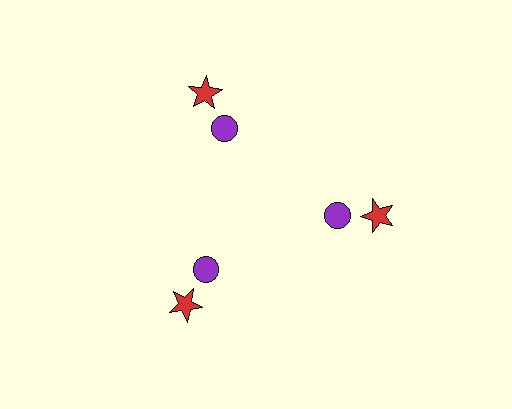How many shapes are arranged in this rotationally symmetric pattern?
There are 6 shapes, arranged in 3 groups of 2.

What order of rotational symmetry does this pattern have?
This pattern has 3-fold rotational symmetry.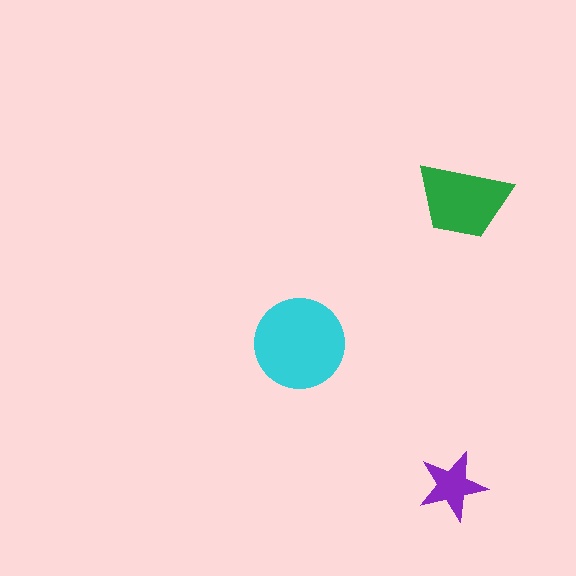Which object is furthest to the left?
The cyan circle is leftmost.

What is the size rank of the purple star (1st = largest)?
3rd.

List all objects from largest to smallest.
The cyan circle, the green trapezoid, the purple star.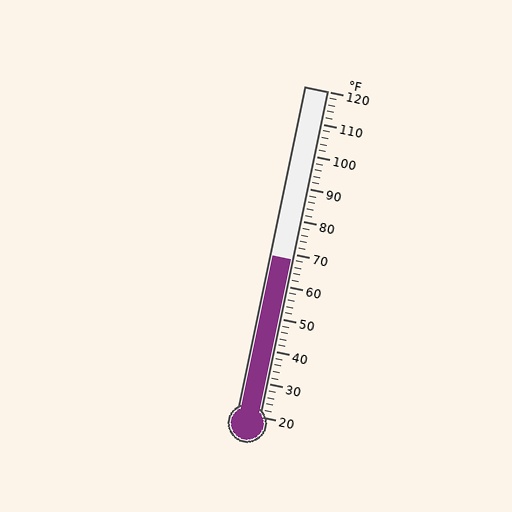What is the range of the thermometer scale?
The thermometer scale ranges from 20°F to 120°F.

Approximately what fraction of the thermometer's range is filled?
The thermometer is filled to approximately 50% of its range.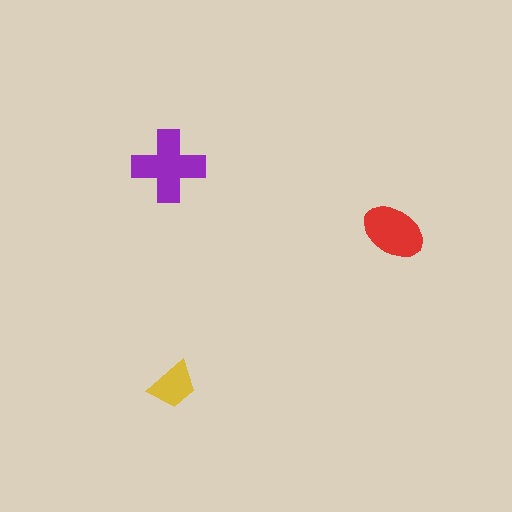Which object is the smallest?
The yellow trapezoid.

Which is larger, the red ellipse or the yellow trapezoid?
The red ellipse.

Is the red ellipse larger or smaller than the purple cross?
Smaller.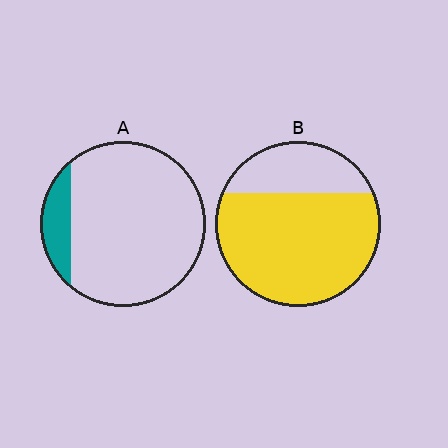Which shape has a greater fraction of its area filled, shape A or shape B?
Shape B.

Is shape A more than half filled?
No.